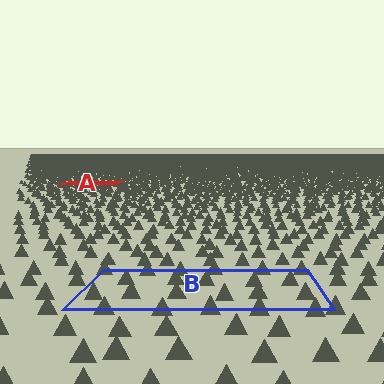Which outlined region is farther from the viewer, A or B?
Region A is farther from the viewer — the texture elements inside it appear smaller and more densely packed.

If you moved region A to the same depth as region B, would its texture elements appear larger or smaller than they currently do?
They would appear larger. At a closer depth, the same texture elements are projected at a bigger on-screen size.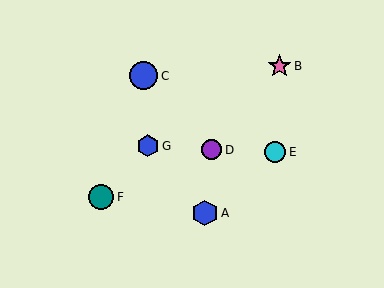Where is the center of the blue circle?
The center of the blue circle is at (144, 76).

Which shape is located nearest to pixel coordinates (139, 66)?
The blue circle (labeled C) at (144, 76) is nearest to that location.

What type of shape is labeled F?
Shape F is a teal circle.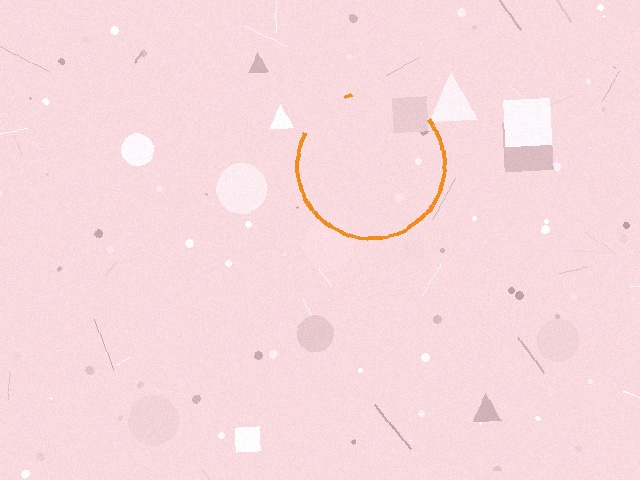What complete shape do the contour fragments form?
The contour fragments form a circle.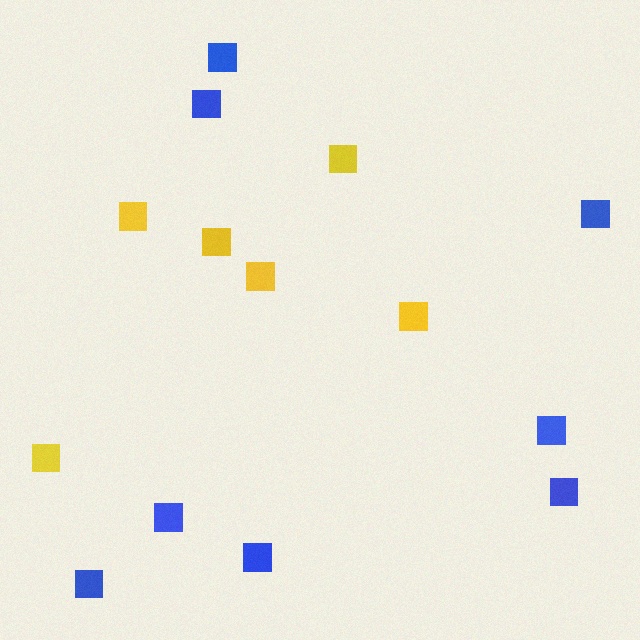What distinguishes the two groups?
There are 2 groups: one group of blue squares (8) and one group of yellow squares (6).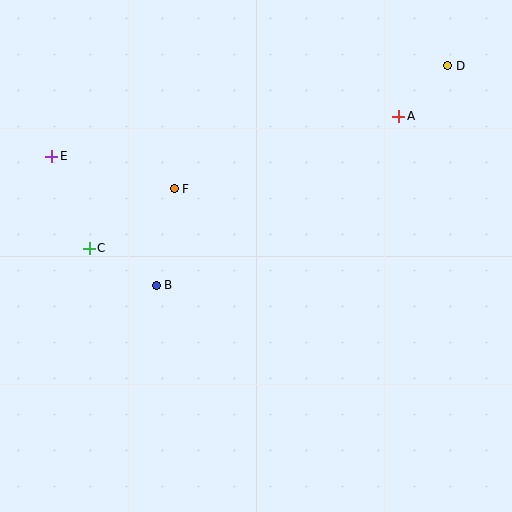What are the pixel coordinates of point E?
Point E is at (52, 156).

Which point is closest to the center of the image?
Point B at (156, 285) is closest to the center.